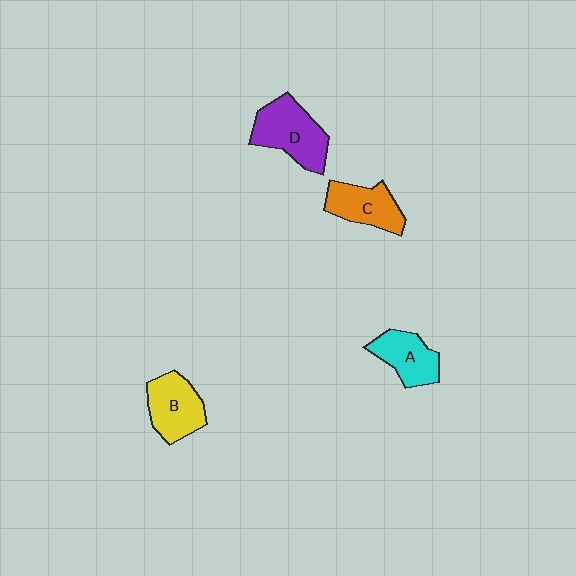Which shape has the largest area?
Shape D (purple).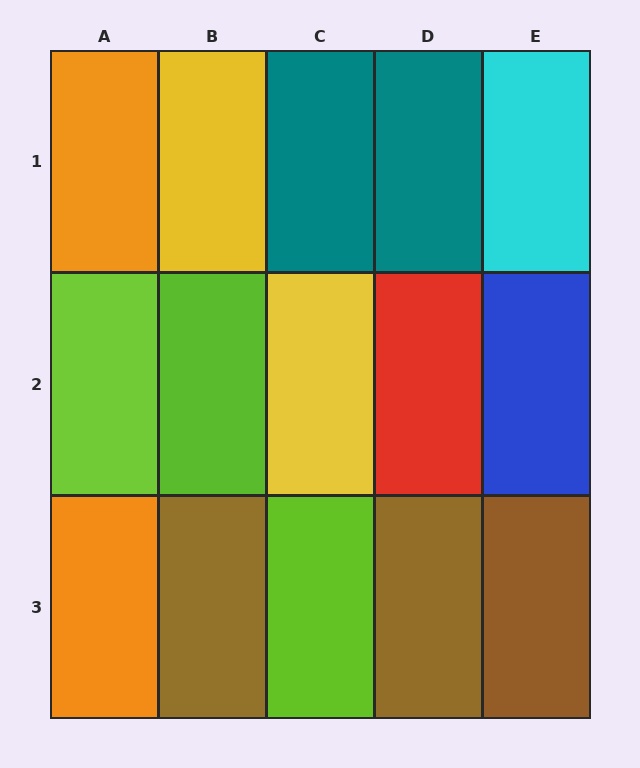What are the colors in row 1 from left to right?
Orange, yellow, teal, teal, cyan.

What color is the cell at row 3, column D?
Brown.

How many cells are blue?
1 cell is blue.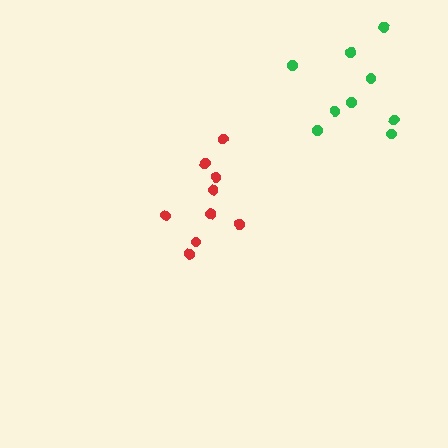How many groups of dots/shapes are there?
There are 2 groups.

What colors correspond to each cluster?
The clusters are colored: red, green.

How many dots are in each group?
Group 1: 9 dots, Group 2: 9 dots (18 total).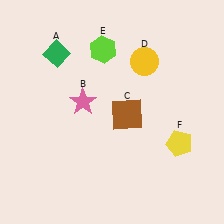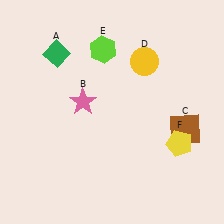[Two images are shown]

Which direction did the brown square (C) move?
The brown square (C) moved right.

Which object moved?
The brown square (C) moved right.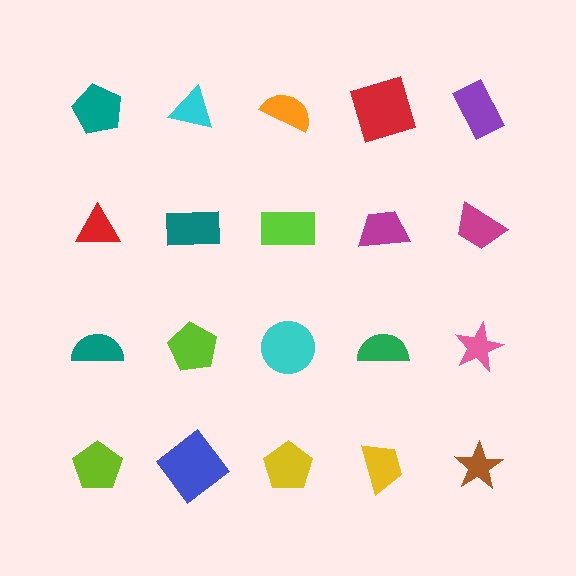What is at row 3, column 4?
A green semicircle.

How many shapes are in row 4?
5 shapes.